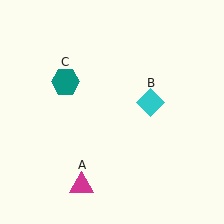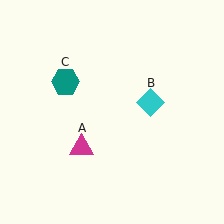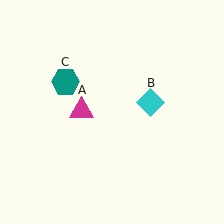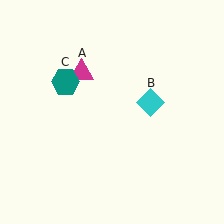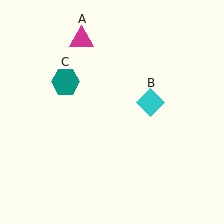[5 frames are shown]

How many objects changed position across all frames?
1 object changed position: magenta triangle (object A).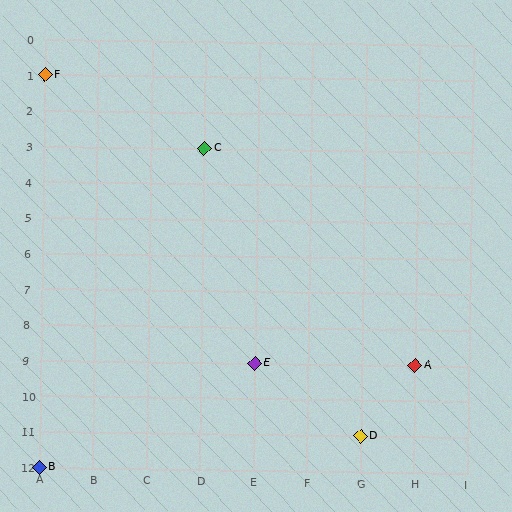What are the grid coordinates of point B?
Point B is at grid coordinates (A, 12).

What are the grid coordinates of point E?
Point E is at grid coordinates (E, 9).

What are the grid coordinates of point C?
Point C is at grid coordinates (D, 3).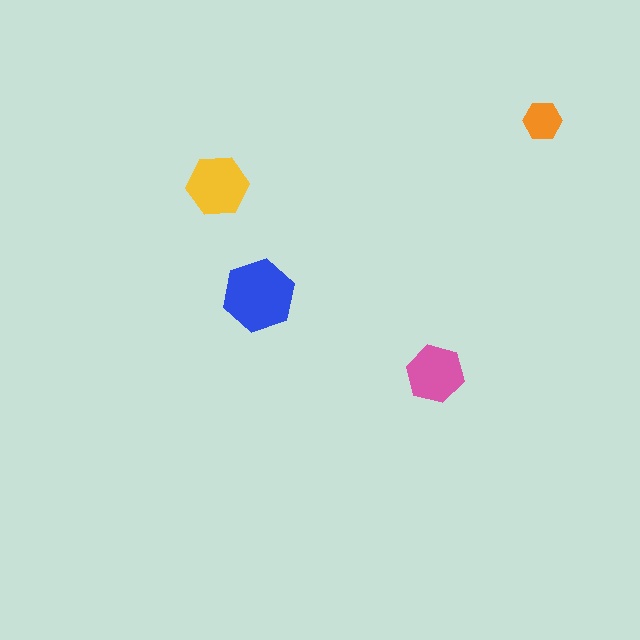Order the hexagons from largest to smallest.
the blue one, the yellow one, the pink one, the orange one.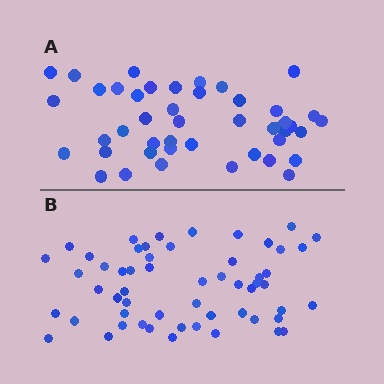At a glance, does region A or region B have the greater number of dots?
Region B (the bottom region) has more dots.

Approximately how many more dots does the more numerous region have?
Region B has roughly 12 or so more dots than region A.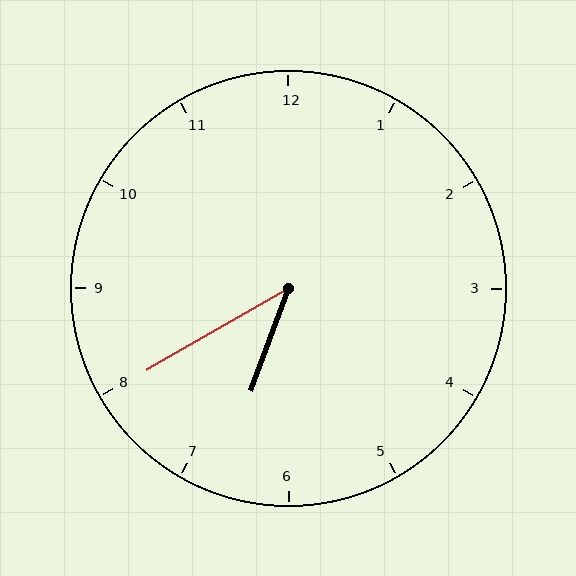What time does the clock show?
6:40.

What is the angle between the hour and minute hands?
Approximately 40 degrees.